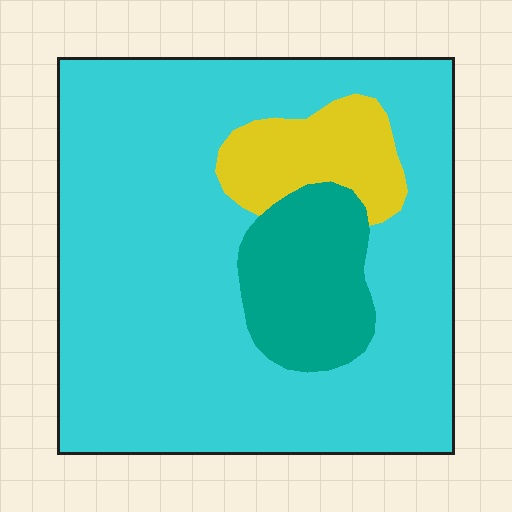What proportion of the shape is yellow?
Yellow covers roughly 10% of the shape.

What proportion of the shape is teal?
Teal takes up about one eighth (1/8) of the shape.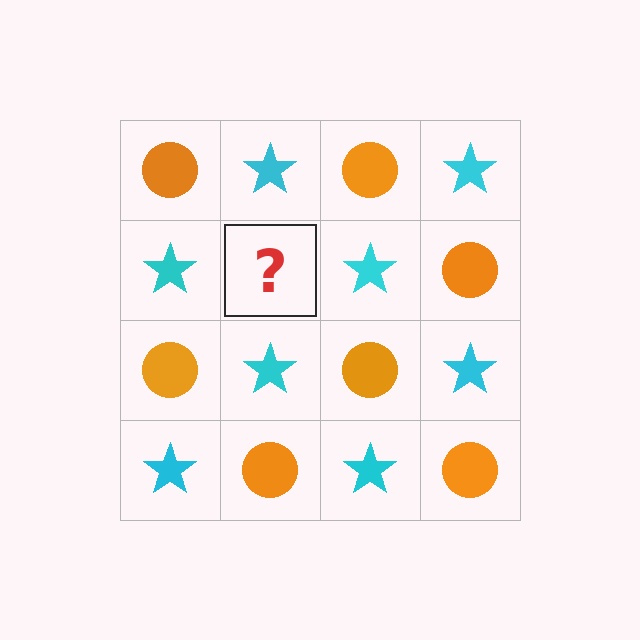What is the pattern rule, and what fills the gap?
The rule is that it alternates orange circle and cyan star in a checkerboard pattern. The gap should be filled with an orange circle.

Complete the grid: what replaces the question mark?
The question mark should be replaced with an orange circle.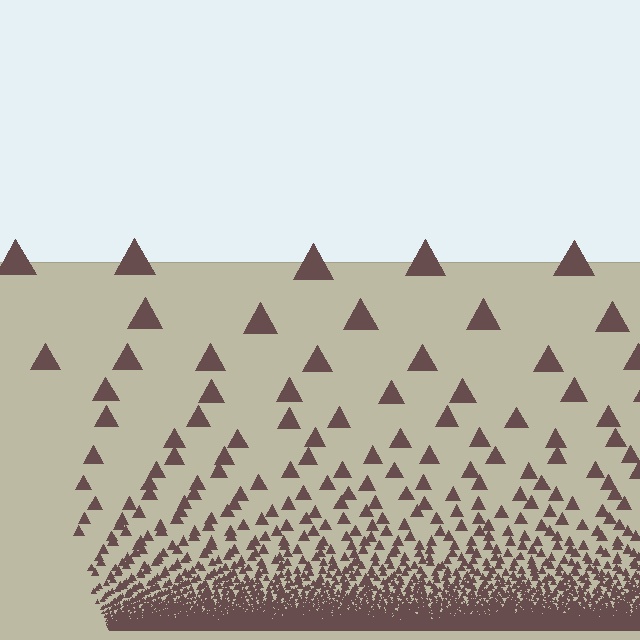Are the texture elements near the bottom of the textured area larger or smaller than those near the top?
Smaller. The gradient is inverted — elements near the bottom are smaller and denser.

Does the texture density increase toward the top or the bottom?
Density increases toward the bottom.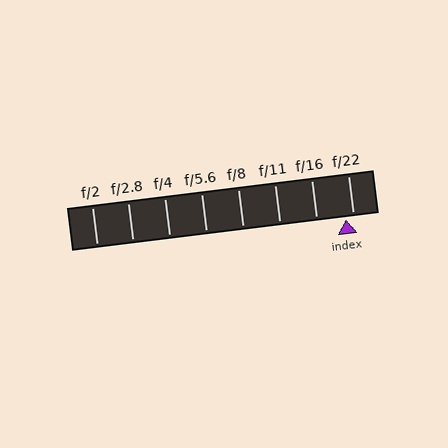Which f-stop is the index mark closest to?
The index mark is closest to f/22.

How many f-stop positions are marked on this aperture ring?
There are 8 f-stop positions marked.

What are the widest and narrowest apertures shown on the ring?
The widest aperture shown is f/2 and the narrowest is f/22.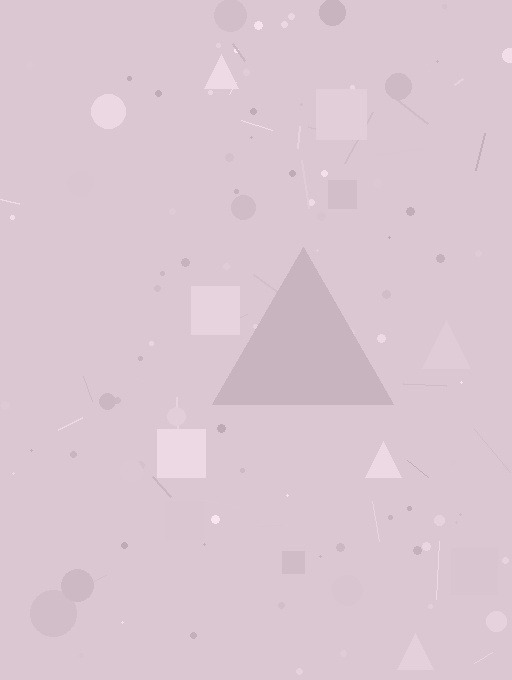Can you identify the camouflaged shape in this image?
The camouflaged shape is a triangle.